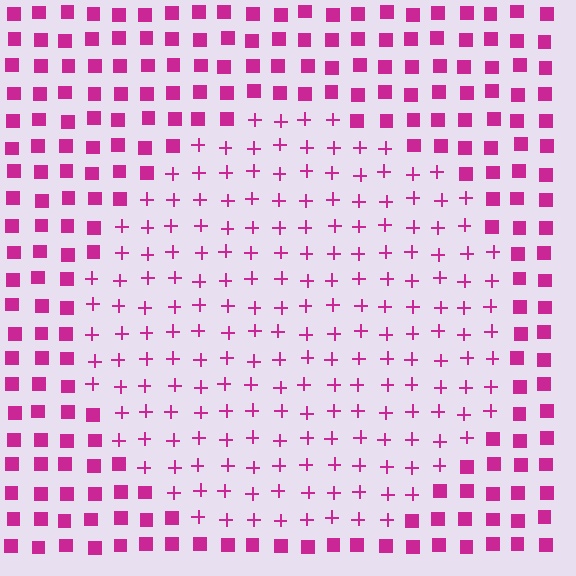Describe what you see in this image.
The image is filled with small magenta elements arranged in a uniform grid. A circle-shaped region contains plus signs, while the surrounding area contains squares. The boundary is defined purely by the change in element shape.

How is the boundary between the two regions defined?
The boundary is defined by a change in element shape: plus signs inside vs. squares outside. All elements share the same color and spacing.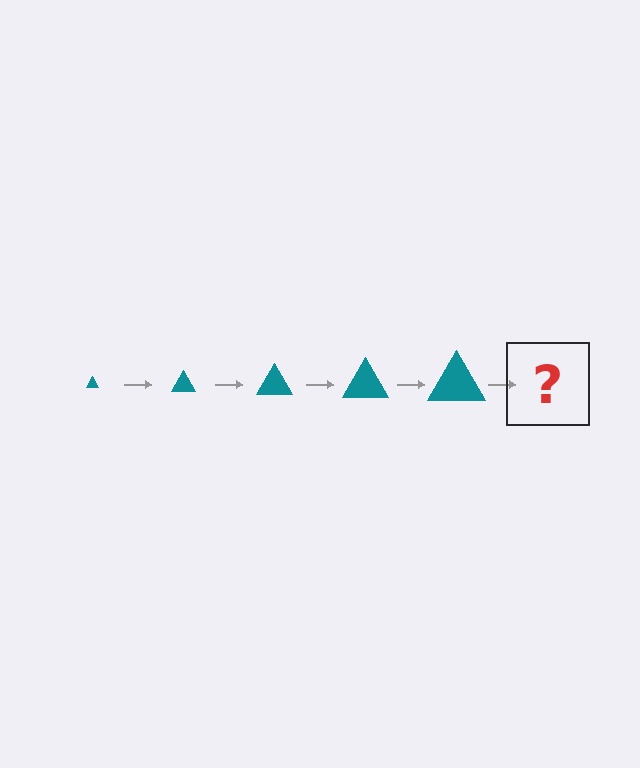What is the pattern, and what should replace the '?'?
The pattern is that the triangle gets progressively larger each step. The '?' should be a teal triangle, larger than the previous one.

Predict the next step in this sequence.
The next step is a teal triangle, larger than the previous one.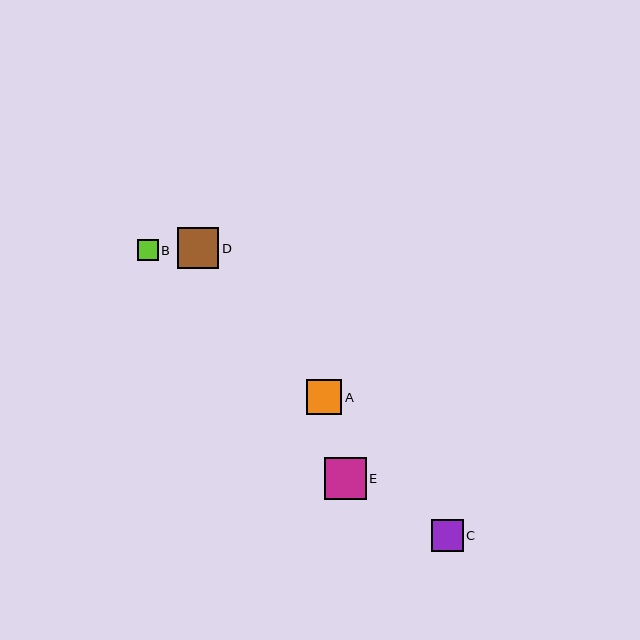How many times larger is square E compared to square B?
Square E is approximately 2.0 times the size of square B.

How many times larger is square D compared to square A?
Square D is approximately 1.2 times the size of square A.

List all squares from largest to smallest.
From largest to smallest: E, D, A, C, B.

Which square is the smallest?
Square B is the smallest with a size of approximately 21 pixels.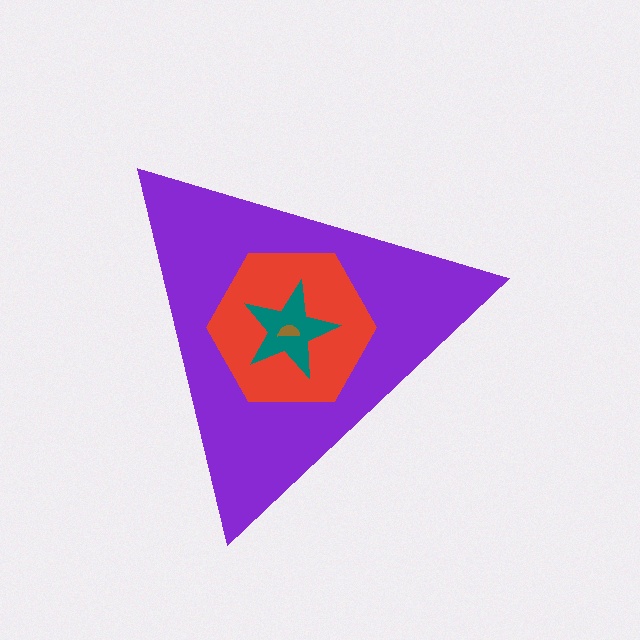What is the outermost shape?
The purple triangle.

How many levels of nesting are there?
4.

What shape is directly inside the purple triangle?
The red hexagon.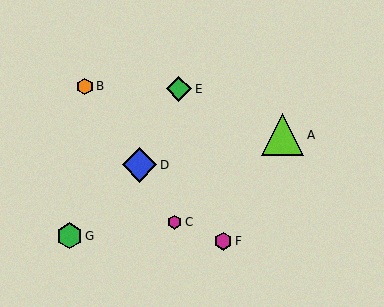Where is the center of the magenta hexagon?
The center of the magenta hexagon is at (223, 241).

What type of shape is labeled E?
Shape E is a green diamond.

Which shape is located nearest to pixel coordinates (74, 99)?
The orange hexagon (labeled B) at (85, 86) is nearest to that location.